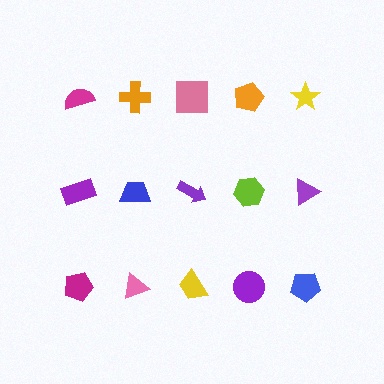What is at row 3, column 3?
A yellow trapezoid.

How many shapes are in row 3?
5 shapes.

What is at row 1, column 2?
An orange cross.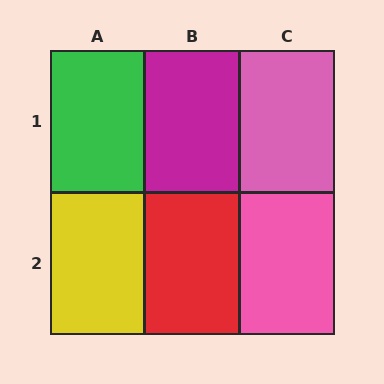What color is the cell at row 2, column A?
Yellow.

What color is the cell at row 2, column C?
Pink.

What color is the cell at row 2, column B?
Red.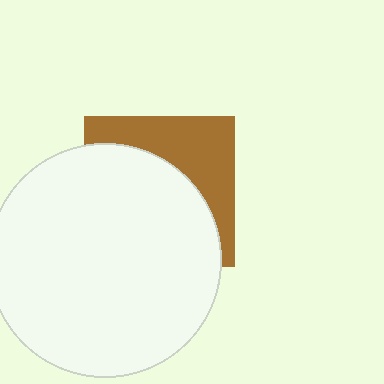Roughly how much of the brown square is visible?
A small part of it is visible (roughly 38%).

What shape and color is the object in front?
The object in front is a white circle.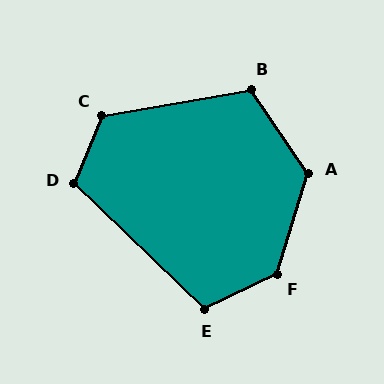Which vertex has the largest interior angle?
F, at approximately 134 degrees.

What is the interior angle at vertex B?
Approximately 114 degrees (obtuse).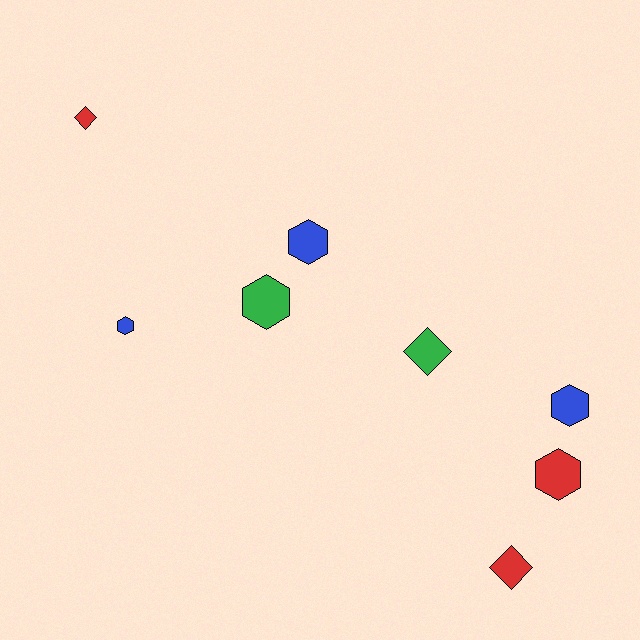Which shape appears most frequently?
Hexagon, with 5 objects.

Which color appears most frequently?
Blue, with 3 objects.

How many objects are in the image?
There are 8 objects.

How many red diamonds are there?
There are 2 red diamonds.